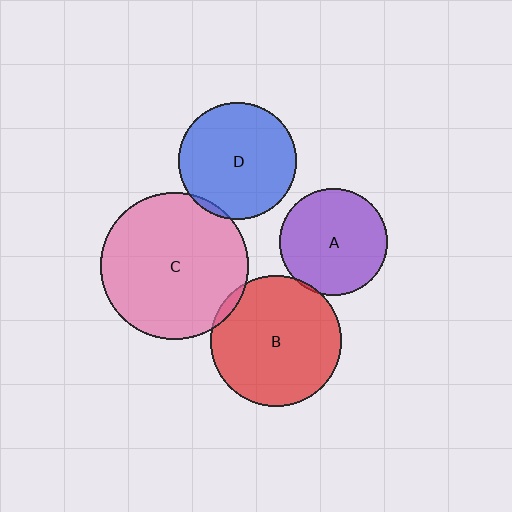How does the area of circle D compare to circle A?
Approximately 1.2 times.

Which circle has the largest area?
Circle C (pink).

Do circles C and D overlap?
Yes.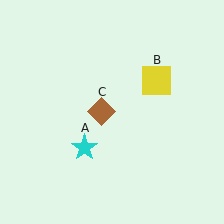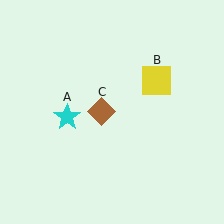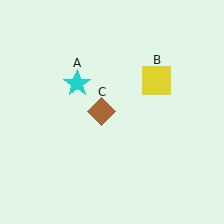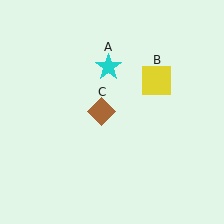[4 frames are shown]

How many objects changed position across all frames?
1 object changed position: cyan star (object A).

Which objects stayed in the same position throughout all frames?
Yellow square (object B) and brown diamond (object C) remained stationary.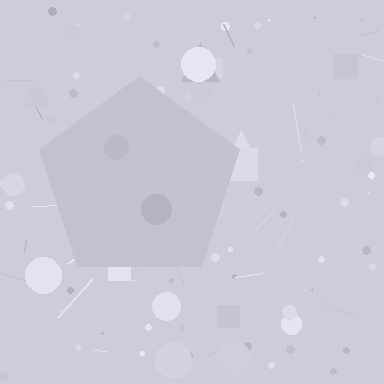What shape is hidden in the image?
A pentagon is hidden in the image.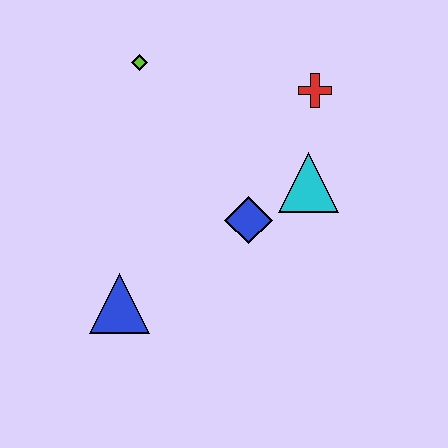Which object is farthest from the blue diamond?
The lime diamond is farthest from the blue diamond.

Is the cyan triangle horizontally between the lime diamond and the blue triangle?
No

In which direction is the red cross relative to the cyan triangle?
The red cross is above the cyan triangle.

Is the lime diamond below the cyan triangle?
No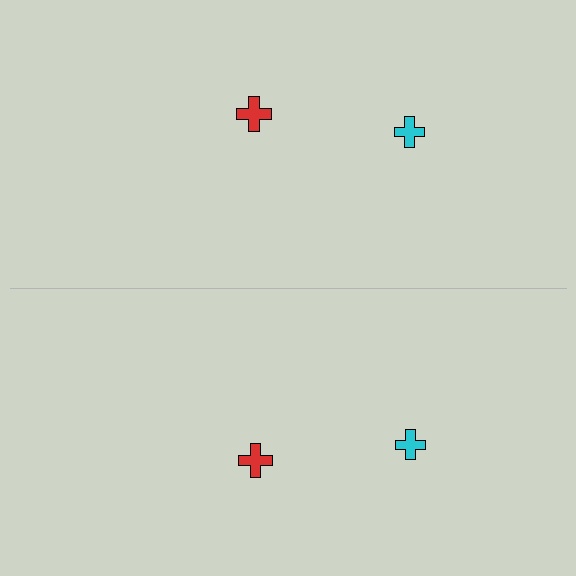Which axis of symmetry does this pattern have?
The pattern has a horizontal axis of symmetry running through the center of the image.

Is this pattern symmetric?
Yes, this pattern has bilateral (reflection) symmetry.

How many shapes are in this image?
There are 4 shapes in this image.